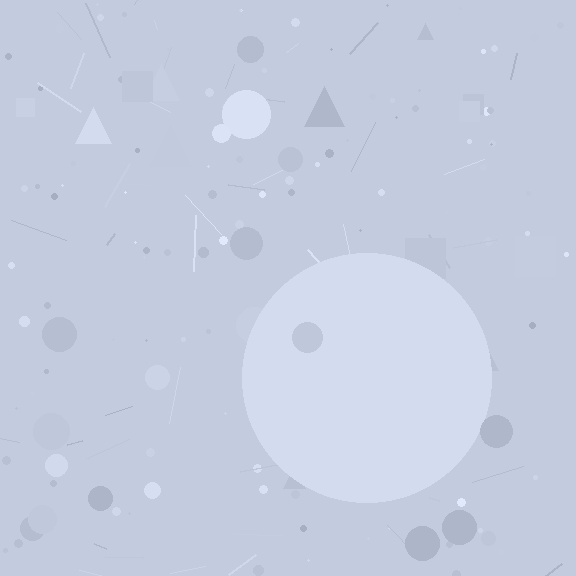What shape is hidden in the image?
A circle is hidden in the image.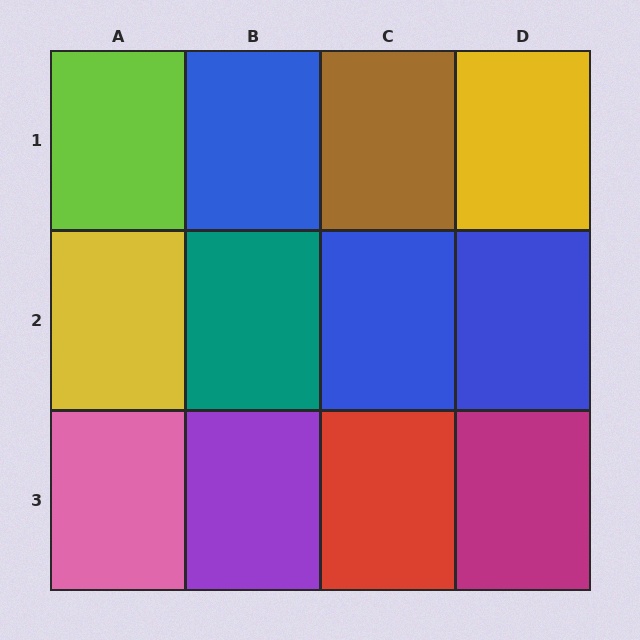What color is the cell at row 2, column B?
Teal.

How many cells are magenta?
1 cell is magenta.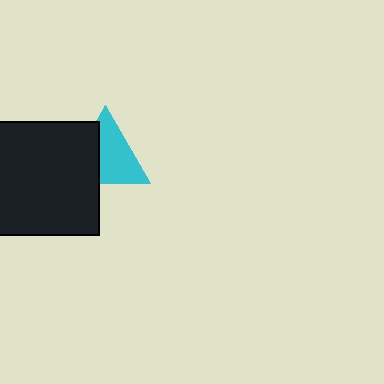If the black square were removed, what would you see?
You would see the complete cyan triangle.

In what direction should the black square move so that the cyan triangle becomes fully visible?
The black square should move left. That is the shortest direction to clear the overlap and leave the cyan triangle fully visible.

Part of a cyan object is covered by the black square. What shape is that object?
It is a triangle.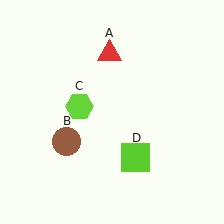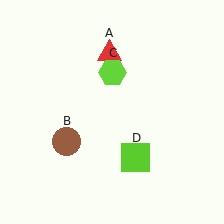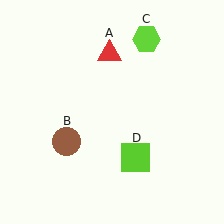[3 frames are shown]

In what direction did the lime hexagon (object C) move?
The lime hexagon (object C) moved up and to the right.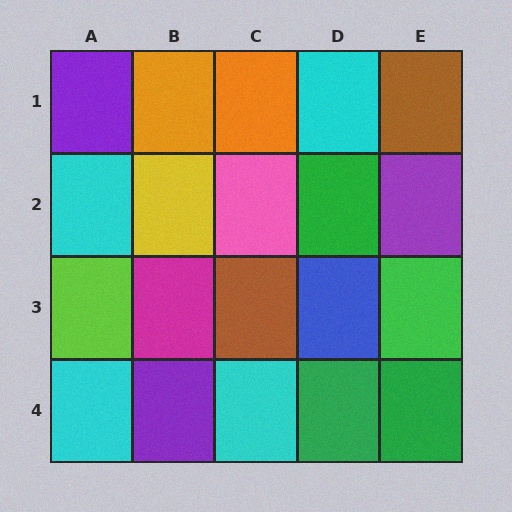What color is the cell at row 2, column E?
Purple.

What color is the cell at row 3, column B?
Magenta.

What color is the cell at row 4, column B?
Purple.